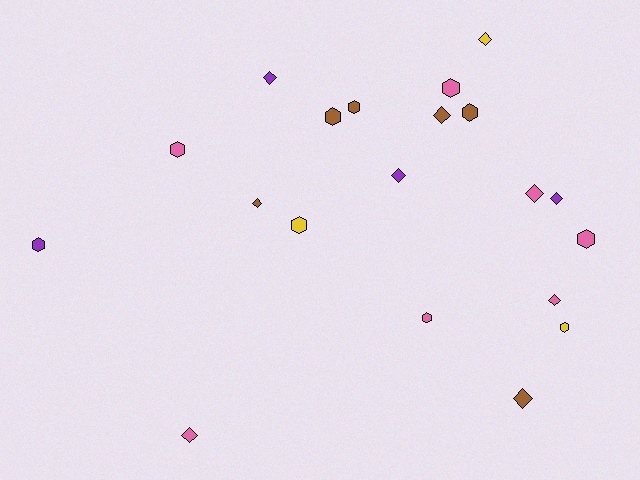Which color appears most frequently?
Pink, with 7 objects.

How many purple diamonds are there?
There are 3 purple diamonds.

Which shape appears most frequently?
Diamond, with 10 objects.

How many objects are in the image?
There are 20 objects.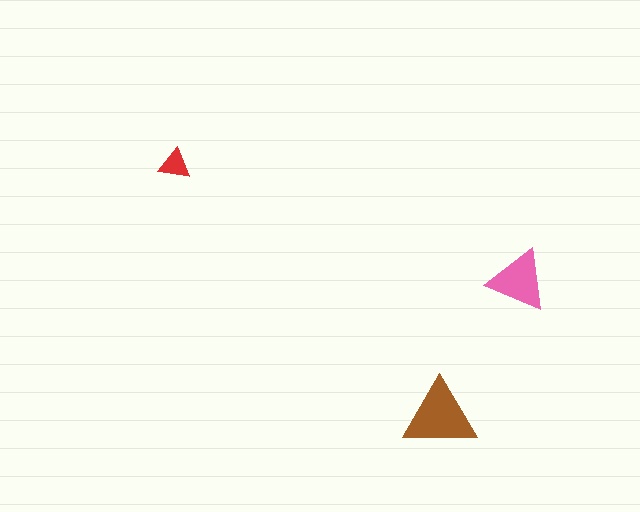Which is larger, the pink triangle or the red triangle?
The pink one.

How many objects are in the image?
There are 3 objects in the image.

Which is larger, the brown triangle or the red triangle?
The brown one.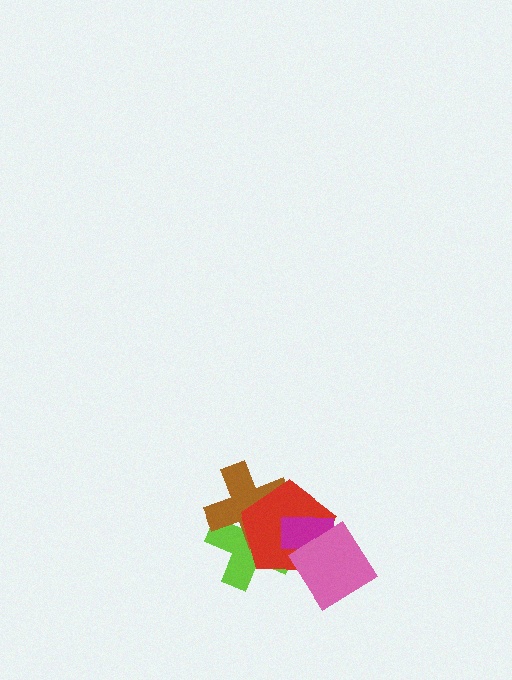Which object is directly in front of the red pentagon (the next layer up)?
The magenta rectangle is directly in front of the red pentagon.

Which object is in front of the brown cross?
The red pentagon is in front of the brown cross.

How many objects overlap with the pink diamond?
2 objects overlap with the pink diamond.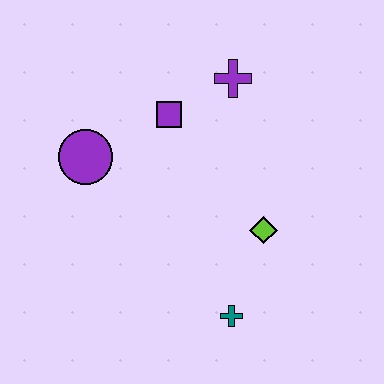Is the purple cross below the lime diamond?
No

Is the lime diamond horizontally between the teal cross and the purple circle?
No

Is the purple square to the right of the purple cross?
No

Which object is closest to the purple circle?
The purple square is closest to the purple circle.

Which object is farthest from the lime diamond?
The purple circle is farthest from the lime diamond.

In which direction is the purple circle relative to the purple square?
The purple circle is to the left of the purple square.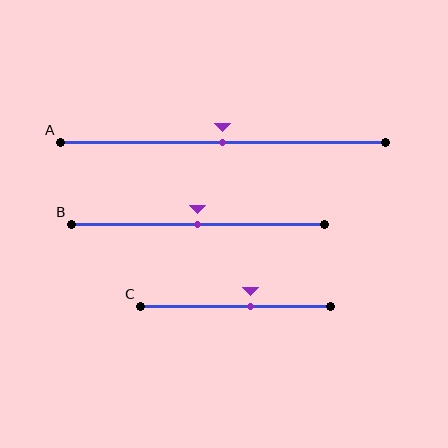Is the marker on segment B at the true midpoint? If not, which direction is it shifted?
Yes, the marker on segment B is at the true midpoint.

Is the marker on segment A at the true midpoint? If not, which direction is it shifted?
Yes, the marker on segment A is at the true midpoint.